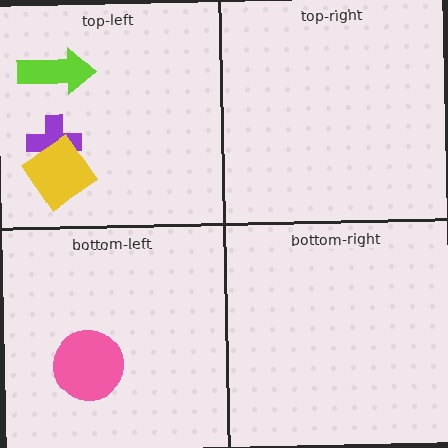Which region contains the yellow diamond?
The top-left region.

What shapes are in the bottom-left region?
The pink circle.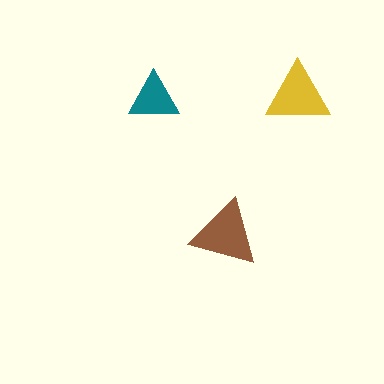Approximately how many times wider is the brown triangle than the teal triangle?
About 1.5 times wider.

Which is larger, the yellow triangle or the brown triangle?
The brown one.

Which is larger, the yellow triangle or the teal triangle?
The yellow one.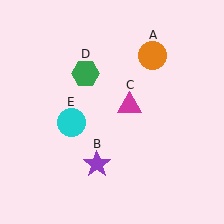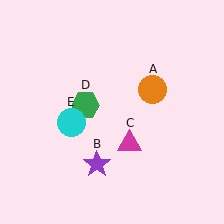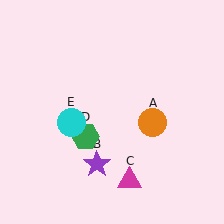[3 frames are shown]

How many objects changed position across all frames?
3 objects changed position: orange circle (object A), magenta triangle (object C), green hexagon (object D).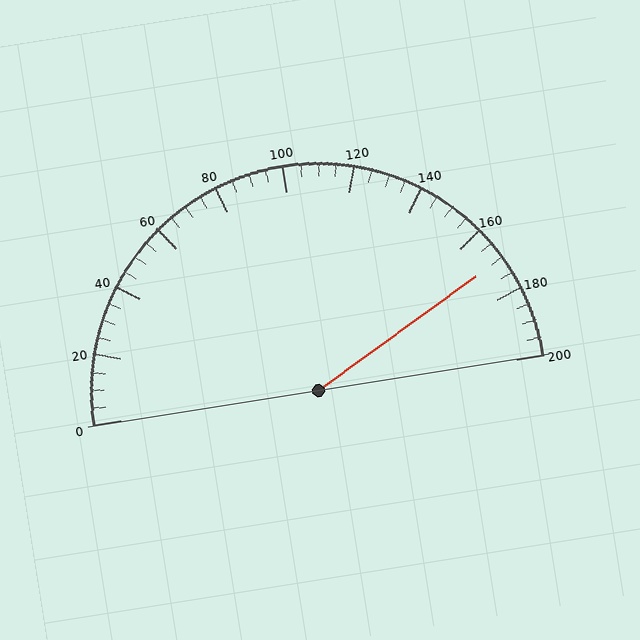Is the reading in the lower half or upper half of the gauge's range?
The reading is in the upper half of the range (0 to 200).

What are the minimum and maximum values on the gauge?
The gauge ranges from 0 to 200.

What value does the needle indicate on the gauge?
The needle indicates approximately 170.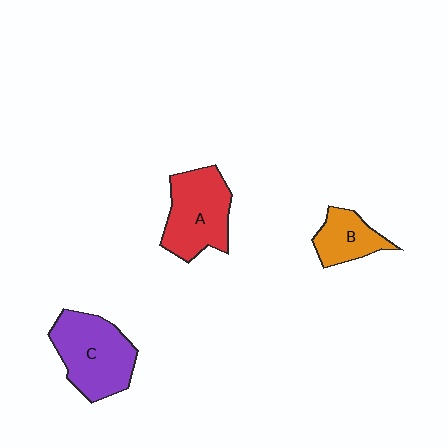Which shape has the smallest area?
Shape B (orange).